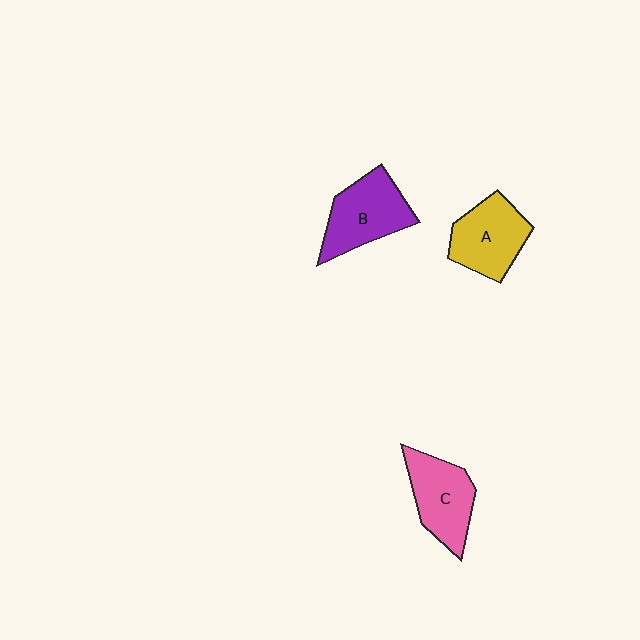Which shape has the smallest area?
Shape A (yellow).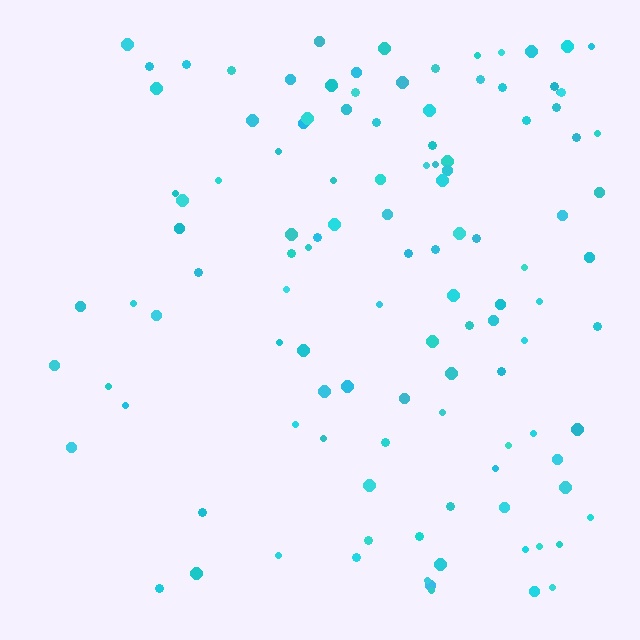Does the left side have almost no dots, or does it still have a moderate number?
Still a moderate number, just noticeably fewer than the right.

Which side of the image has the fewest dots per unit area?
The left.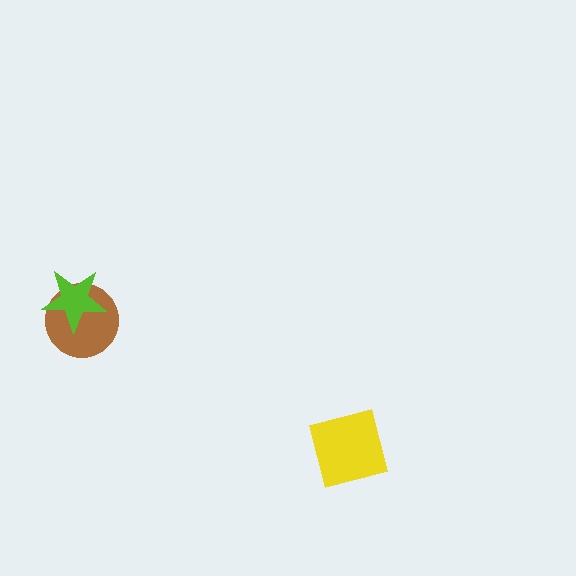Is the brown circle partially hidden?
Yes, it is partially covered by another shape.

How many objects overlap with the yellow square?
0 objects overlap with the yellow square.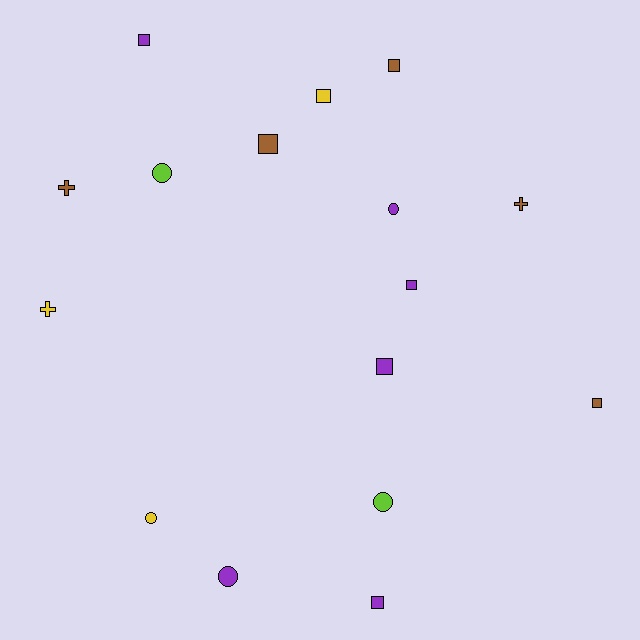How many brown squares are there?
There are 3 brown squares.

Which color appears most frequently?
Purple, with 6 objects.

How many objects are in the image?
There are 16 objects.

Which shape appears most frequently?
Square, with 8 objects.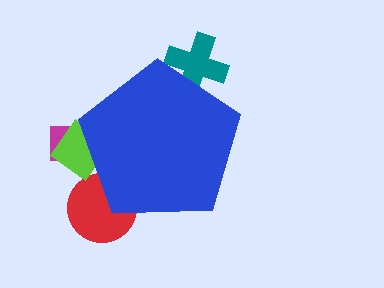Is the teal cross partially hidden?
Yes, the teal cross is partially hidden behind the blue pentagon.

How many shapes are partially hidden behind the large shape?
4 shapes are partially hidden.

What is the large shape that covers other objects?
A blue pentagon.